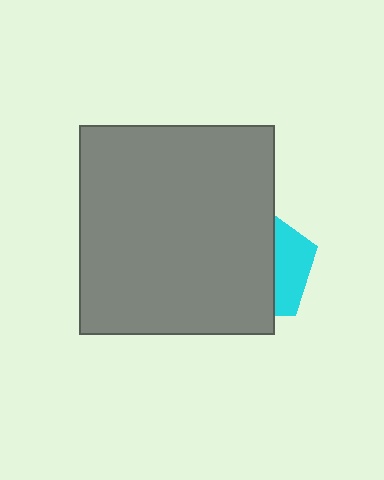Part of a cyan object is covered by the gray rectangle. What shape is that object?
It is a pentagon.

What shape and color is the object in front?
The object in front is a gray rectangle.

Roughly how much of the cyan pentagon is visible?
A small part of it is visible (roughly 31%).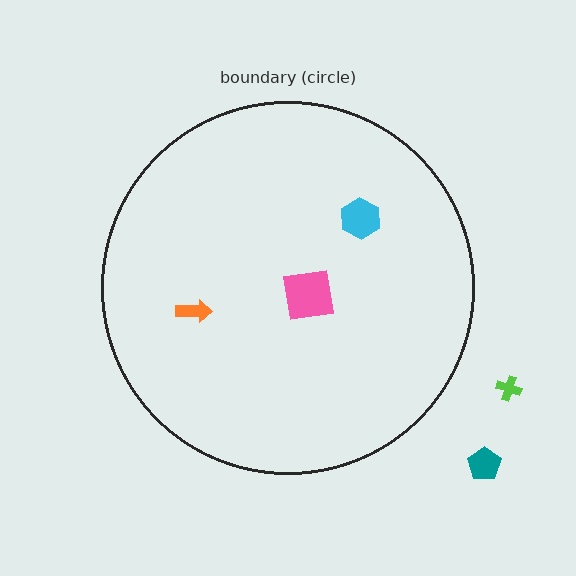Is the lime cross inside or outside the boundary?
Outside.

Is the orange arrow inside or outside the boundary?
Inside.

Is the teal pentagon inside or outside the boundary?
Outside.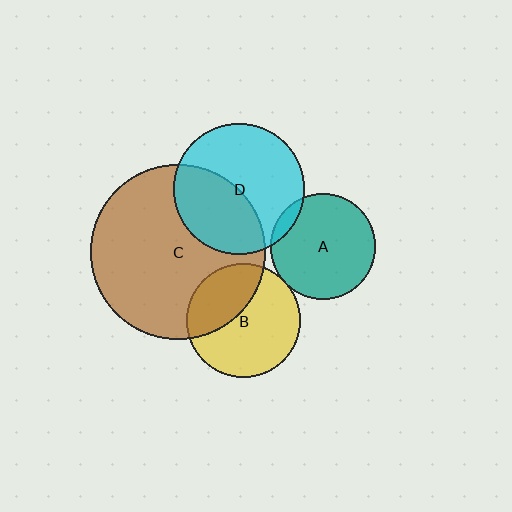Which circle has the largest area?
Circle C (brown).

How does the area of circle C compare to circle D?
Approximately 1.8 times.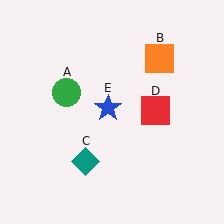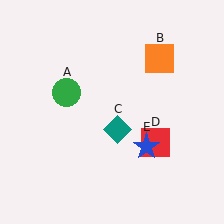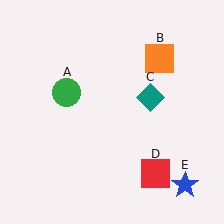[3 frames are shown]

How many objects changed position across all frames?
3 objects changed position: teal diamond (object C), red square (object D), blue star (object E).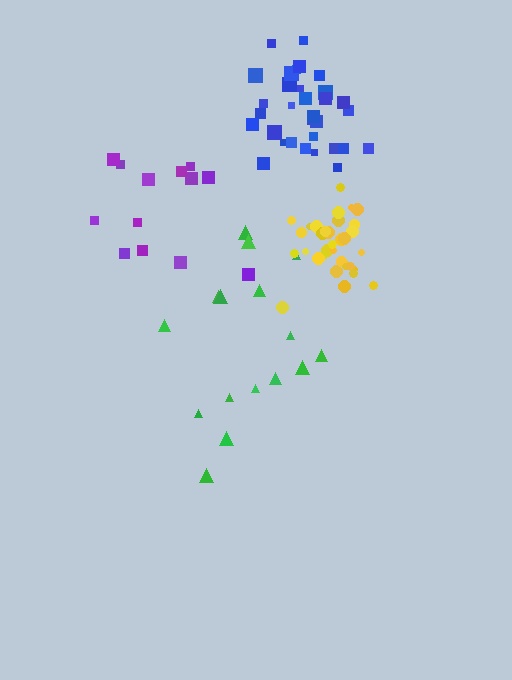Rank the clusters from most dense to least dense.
yellow, blue, purple, green.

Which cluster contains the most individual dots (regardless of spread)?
Yellow (34).